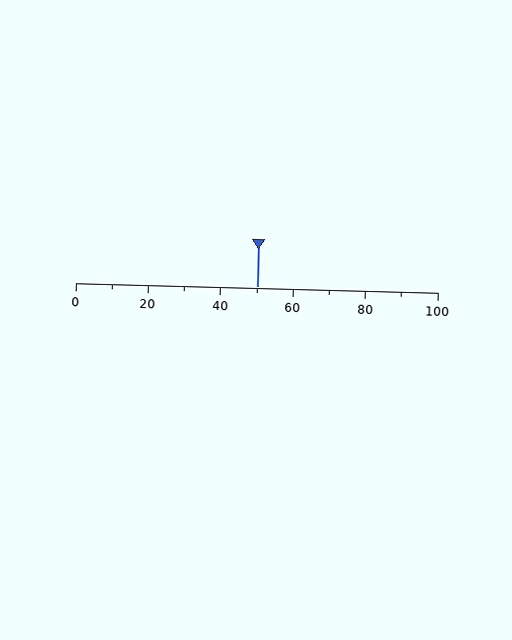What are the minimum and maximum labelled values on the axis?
The axis runs from 0 to 100.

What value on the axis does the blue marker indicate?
The marker indicates approximately 50.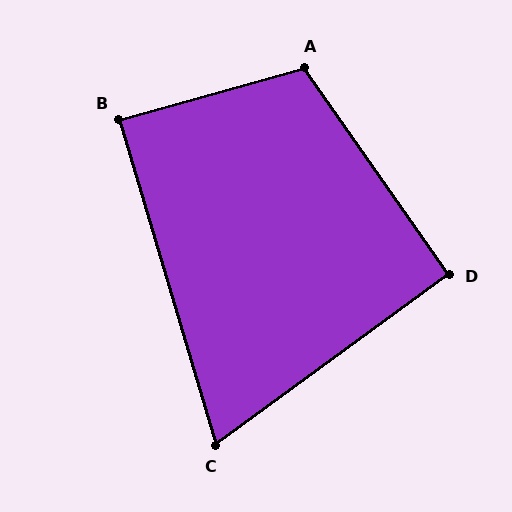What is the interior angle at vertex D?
Approximately 91 degrees (approximately right).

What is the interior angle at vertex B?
Approximately 89 degrees (approximately right).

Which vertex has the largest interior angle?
A, at approximately 110 degrees.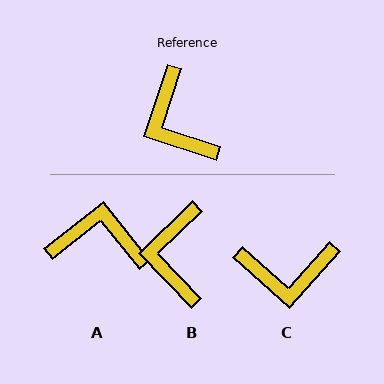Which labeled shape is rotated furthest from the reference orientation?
A, about 123 degrees away.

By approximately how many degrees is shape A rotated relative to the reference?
Approximately 123 degrees clockwise.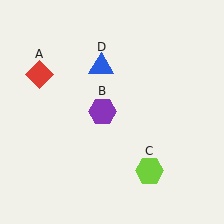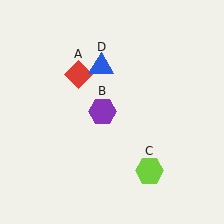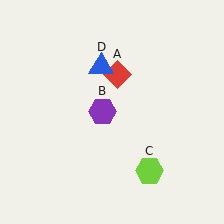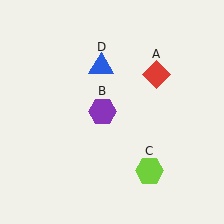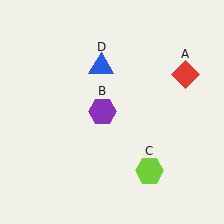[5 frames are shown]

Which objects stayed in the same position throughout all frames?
Purple hexagon (object B) and lime hexagon (object C) and blue triangle (object D) remained stationary.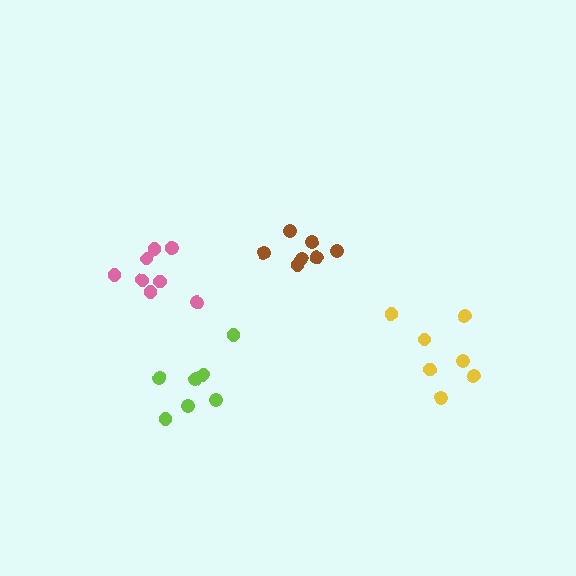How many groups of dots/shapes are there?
There are 4 groups.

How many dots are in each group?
Group 1: 7 dots, Group 2: 7 dots, Group 3: 9 dots, Group 4: 7 dots (30 total).